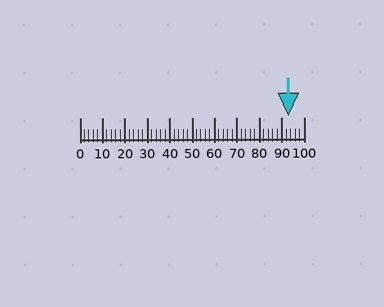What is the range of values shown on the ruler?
The ruler shows values from 0 to 100.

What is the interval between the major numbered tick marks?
The major tick marks are spaced 10 units apart.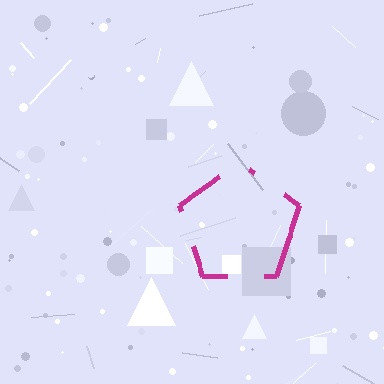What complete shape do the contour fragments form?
The contour fragments form a pentagon.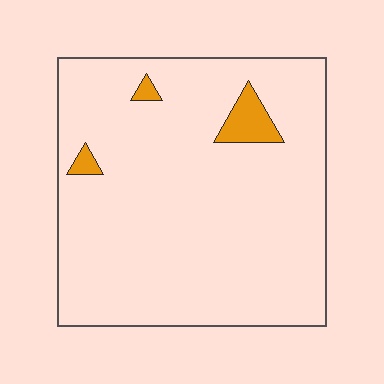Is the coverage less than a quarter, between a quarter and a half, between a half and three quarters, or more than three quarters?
Less than a quarter.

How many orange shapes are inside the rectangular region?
3.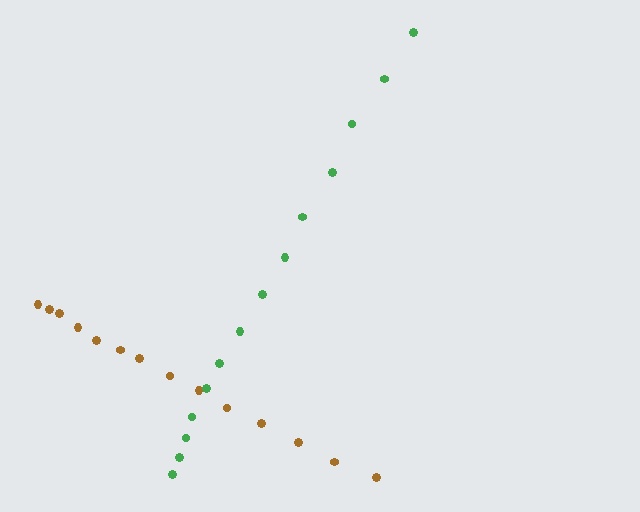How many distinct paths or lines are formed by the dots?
There are 2 distinct paths.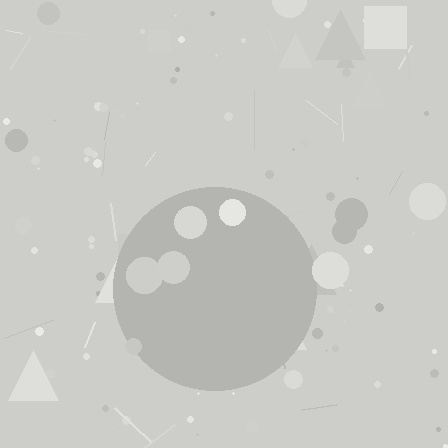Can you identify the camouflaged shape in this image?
The camouflaged shape is a circle.